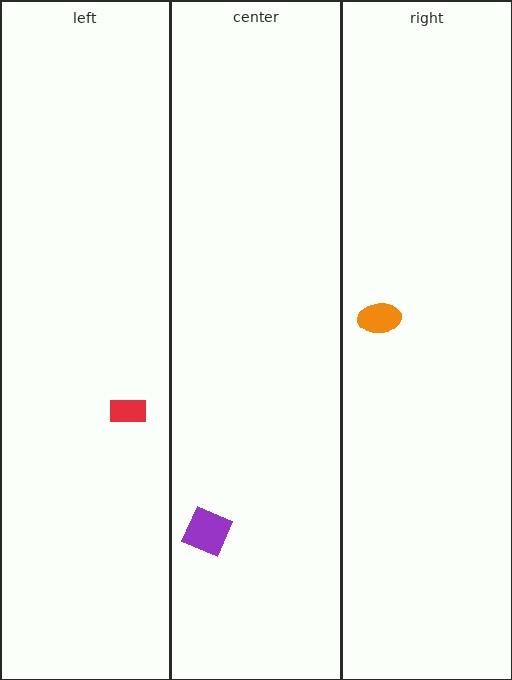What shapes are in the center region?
The purple square.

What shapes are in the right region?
The orange ellipse.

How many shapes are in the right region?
1.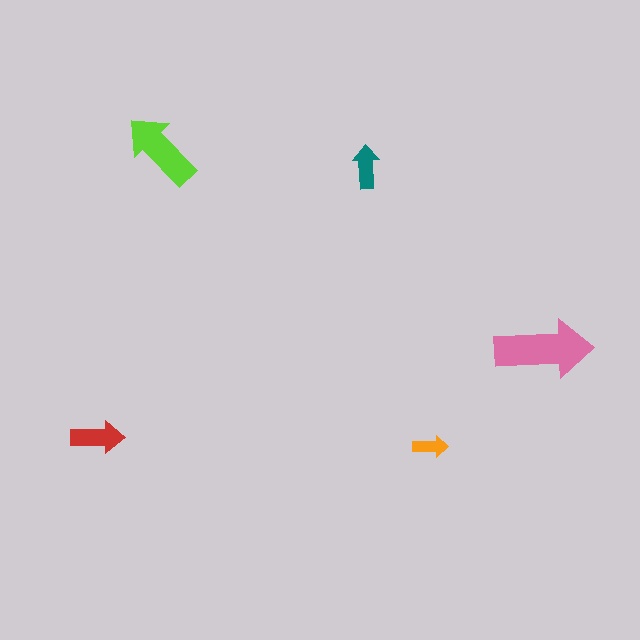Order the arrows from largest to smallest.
the pink one, the lime one, the red one, the teal one, the orange one.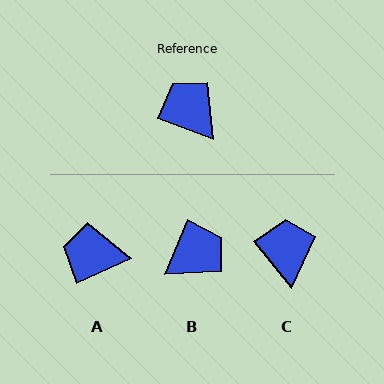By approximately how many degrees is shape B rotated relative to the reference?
Approximately 93 degrees clockwise.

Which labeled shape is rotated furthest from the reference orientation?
B, about 93 degrees away.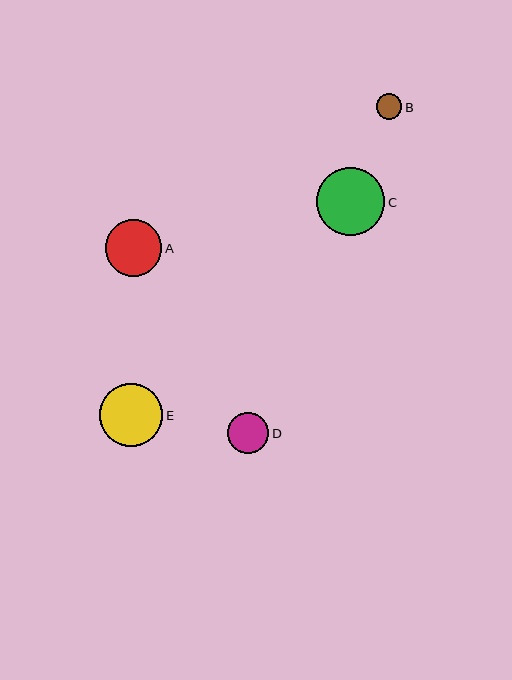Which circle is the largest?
Circle C is the largest with a size of approximately 68 pixels.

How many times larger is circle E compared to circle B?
Circle E is approximately 2.5 times the size of circle B.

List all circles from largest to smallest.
From largest to smallest: C, E, A, D, B.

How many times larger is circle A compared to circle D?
Circle A is approximately 1.4 times the size of circle D.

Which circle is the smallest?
Circle B is the smallest with a size of approximately 26 pixels.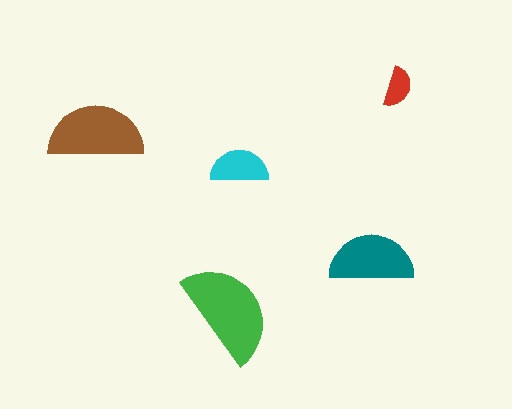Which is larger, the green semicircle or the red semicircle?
The green one.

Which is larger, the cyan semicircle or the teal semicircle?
The teal one.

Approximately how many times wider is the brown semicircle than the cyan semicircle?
About 1.5 times wider.